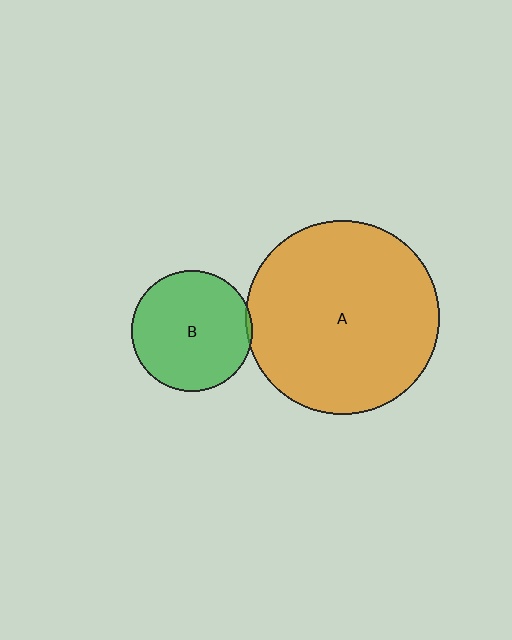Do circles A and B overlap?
Yes.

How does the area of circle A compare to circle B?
Approximately 2.6 times.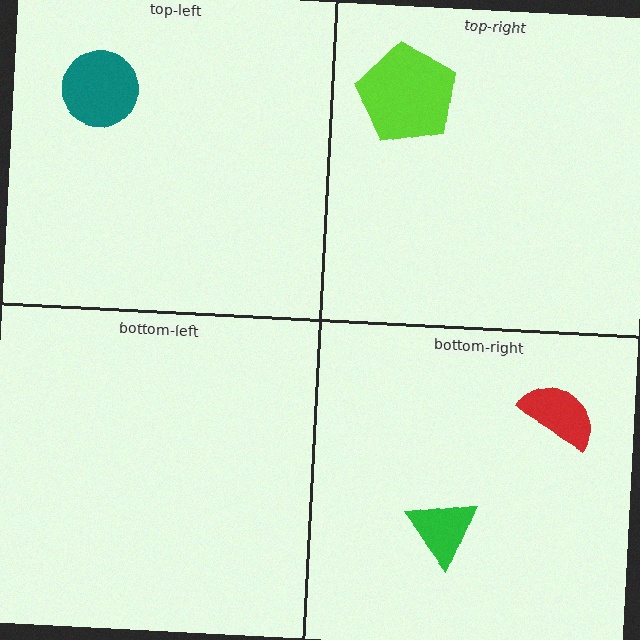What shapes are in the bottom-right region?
The red semicircle, the green triangle.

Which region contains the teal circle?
The top-left region.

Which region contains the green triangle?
The bottom-right region.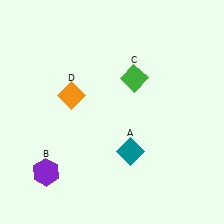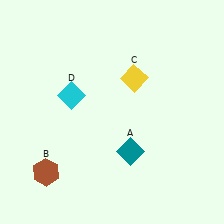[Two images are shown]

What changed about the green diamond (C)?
In Image 1, C is green. In Image 2, it changed to yellow.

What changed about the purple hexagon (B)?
In Image 1, B is purple. In Image 2, it changed to brown.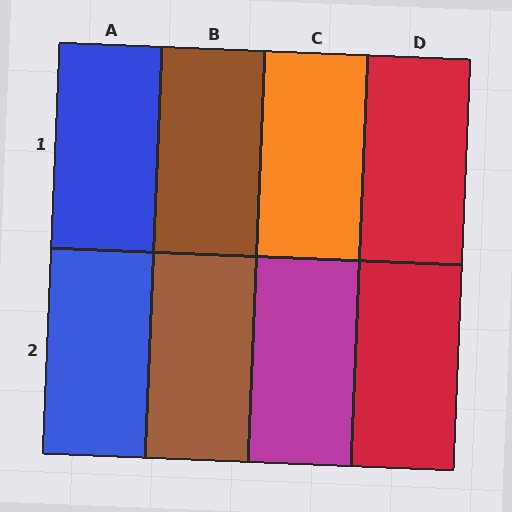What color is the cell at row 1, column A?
Blue.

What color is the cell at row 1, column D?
Red.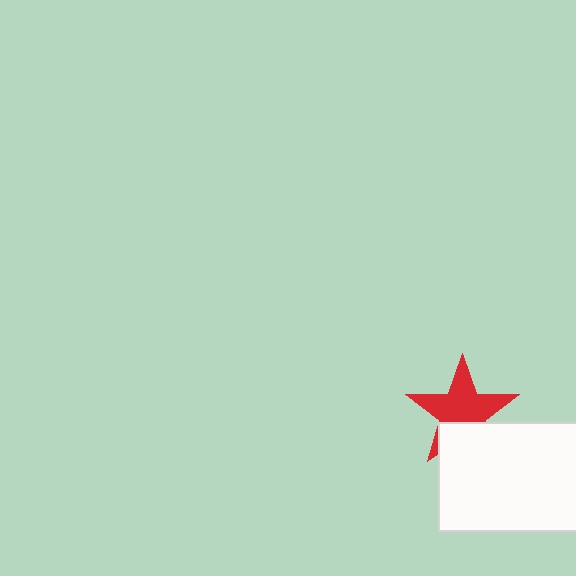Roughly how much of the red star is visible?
Most of it is visible (roughly 68%).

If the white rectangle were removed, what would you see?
You would see the complete red star.